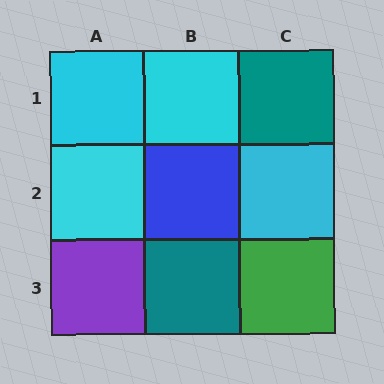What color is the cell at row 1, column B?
Cyan.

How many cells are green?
1 cell is green.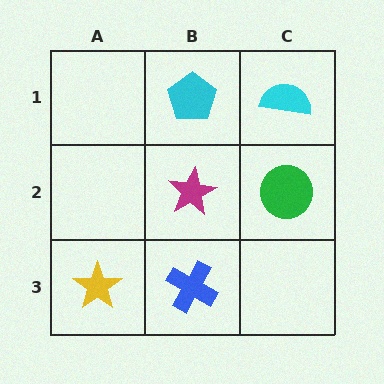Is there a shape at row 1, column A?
No, that cell is empty.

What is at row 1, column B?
A cyan pentagon.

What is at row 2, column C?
A green circle.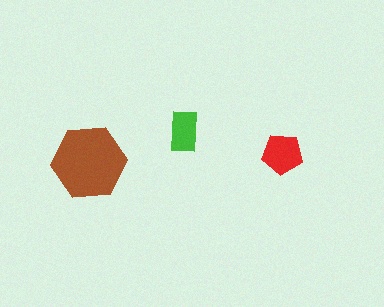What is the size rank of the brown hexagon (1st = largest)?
1st.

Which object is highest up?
The green rectangle is topmost.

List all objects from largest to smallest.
The brown hexagon, the red pentagon, the green rectangle.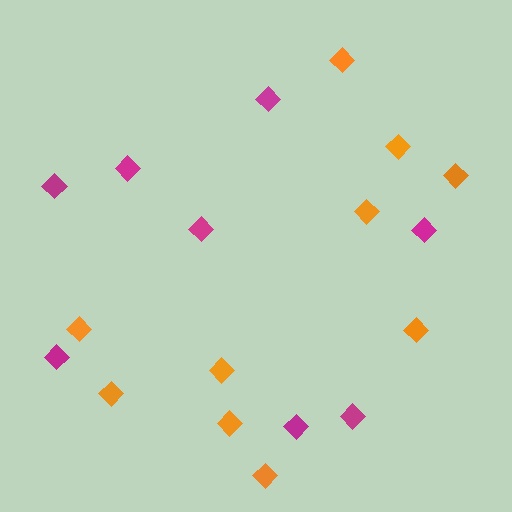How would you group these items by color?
There are 2 groups: one group of orange diamonds (10) and one group of magenta diamonds (8).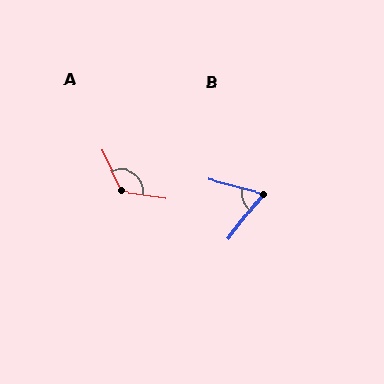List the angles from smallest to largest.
B (67°), A (124°).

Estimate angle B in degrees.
Approximately 67 degrees.